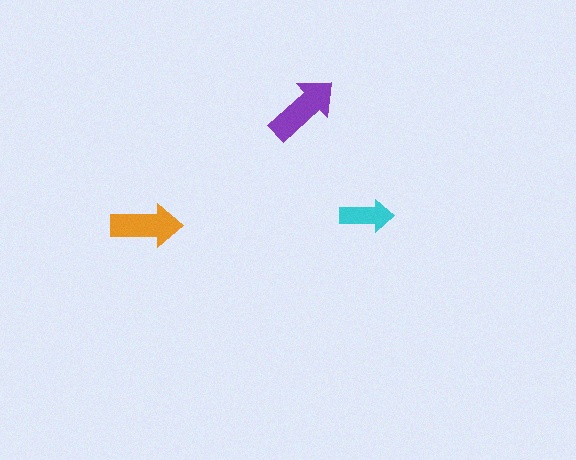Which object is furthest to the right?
The cyan arrow is rightmost.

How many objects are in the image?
There are 3 objects in the image.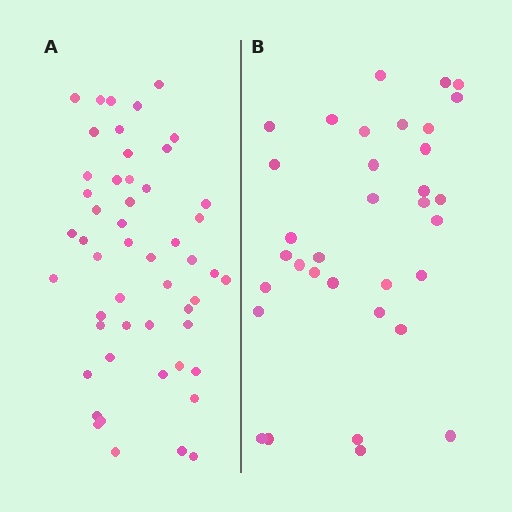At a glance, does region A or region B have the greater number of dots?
Region A (the left region) has more dots.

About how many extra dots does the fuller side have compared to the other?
Region A has approximately 15 more dots than region B.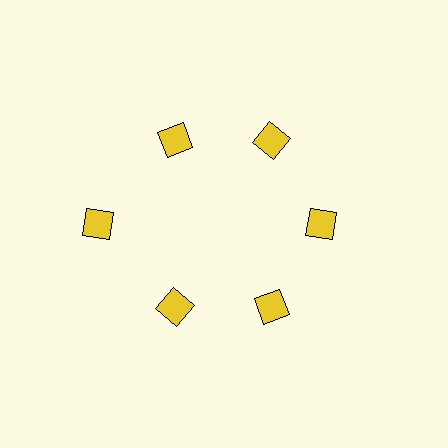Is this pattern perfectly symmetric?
No. The 6 yellow diamonds are arranged in a ring, but one element near the 9 o'clock position is pushed outward from the center, breaking the 6-fold rotational symmetry.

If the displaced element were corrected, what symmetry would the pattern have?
It would have 6-fold rotational symmetry — the pattern would map onto itself every 60 degrees.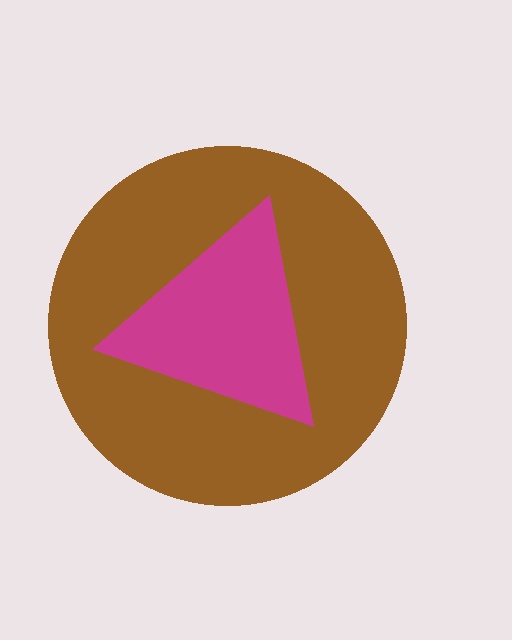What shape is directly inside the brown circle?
The magenta triangle.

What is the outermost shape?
The brown circle.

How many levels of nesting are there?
2.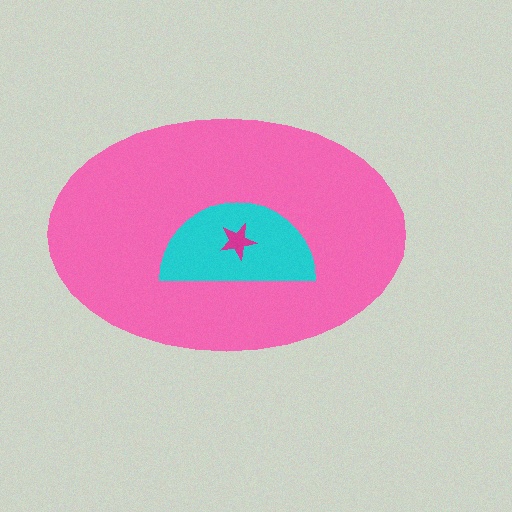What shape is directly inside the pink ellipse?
The cyan semicircle.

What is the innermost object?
The magenta star.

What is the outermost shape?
The pink ellipse.